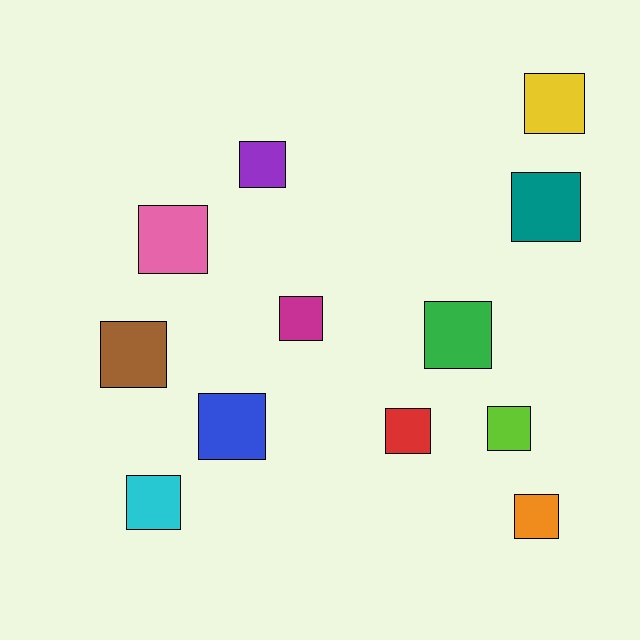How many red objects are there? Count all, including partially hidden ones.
There is 1 red object.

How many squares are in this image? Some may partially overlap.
There are 12 squares.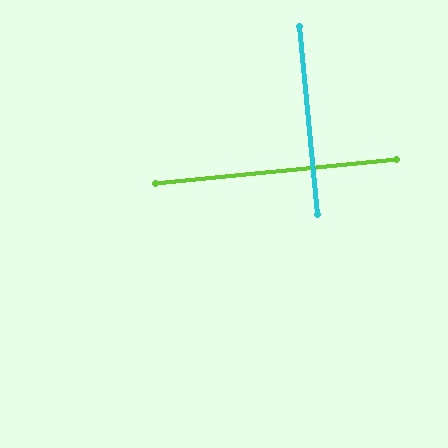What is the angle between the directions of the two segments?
Approximately 90 degrees.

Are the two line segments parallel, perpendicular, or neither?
Perpendicular — they meet at approximately 90°.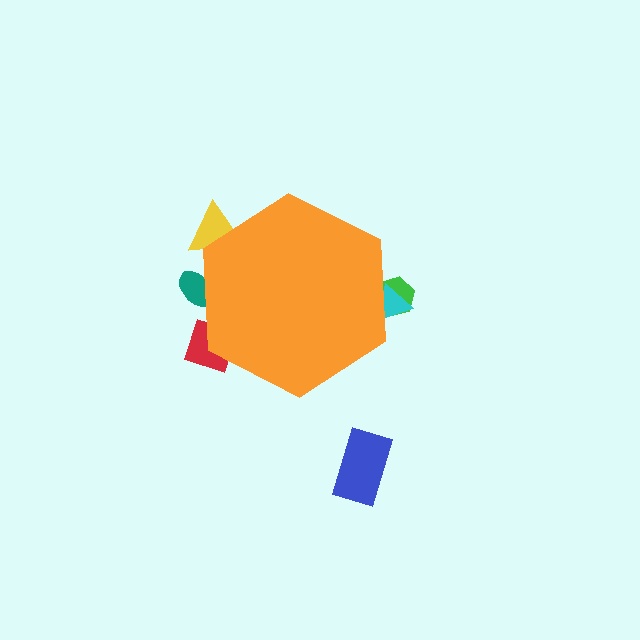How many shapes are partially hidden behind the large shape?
5 shapes are partially hidden.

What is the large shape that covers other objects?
An orange hexagon.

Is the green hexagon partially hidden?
Yes, the green hexagon is partially hidden behind the orange hexagon.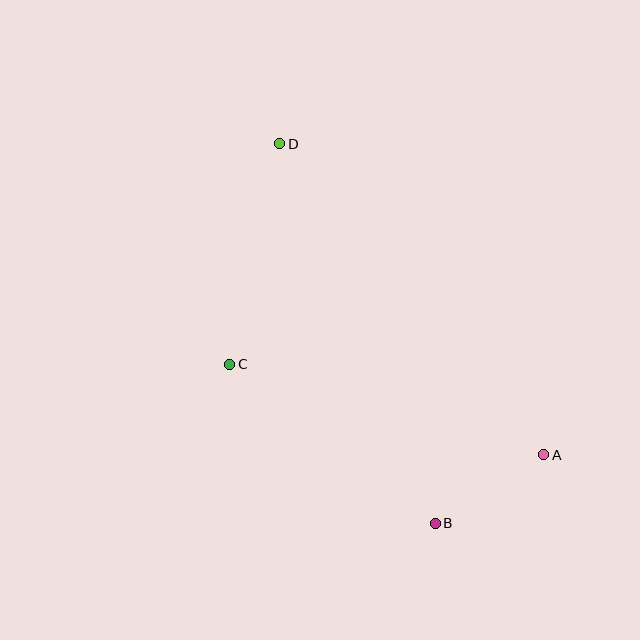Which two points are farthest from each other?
Points B and D are farthest from each other.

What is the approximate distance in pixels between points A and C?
The distance between A and C is approximately 327 pixels.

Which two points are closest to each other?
Points A and B are closest to each other.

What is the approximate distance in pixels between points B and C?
The distance between B and C is approximately 260 pixels.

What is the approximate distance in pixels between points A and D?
The distance between A and D is approximately 408 pixels.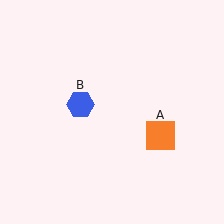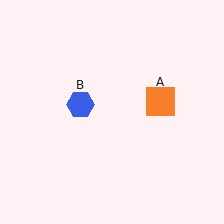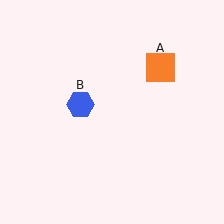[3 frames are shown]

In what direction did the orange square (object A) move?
The orange square (object A) moved up.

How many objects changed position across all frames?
1 object changed position: orange square (object A).